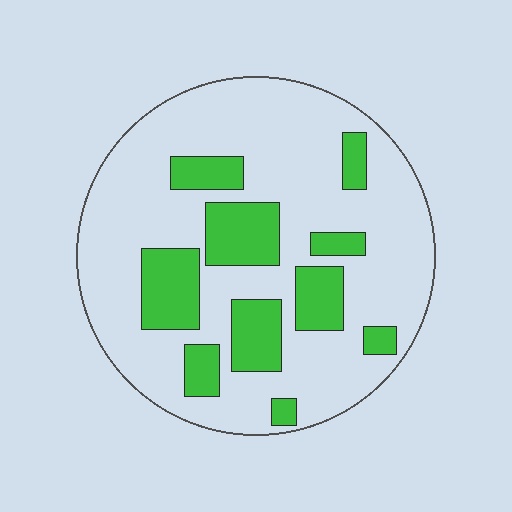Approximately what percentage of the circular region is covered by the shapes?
Approximately 25%.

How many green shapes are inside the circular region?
10.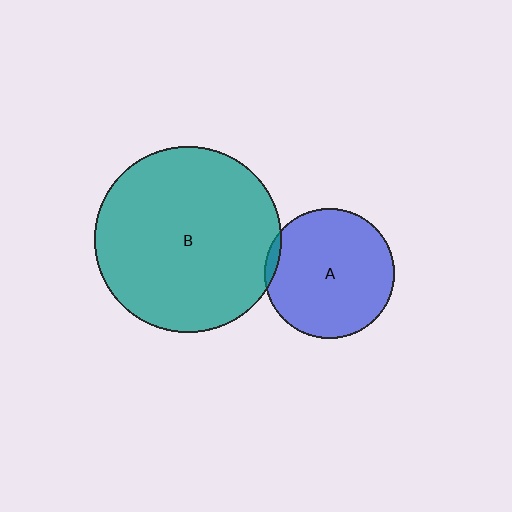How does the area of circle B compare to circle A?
Approximately 2.1 times.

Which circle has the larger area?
Circle B (teal).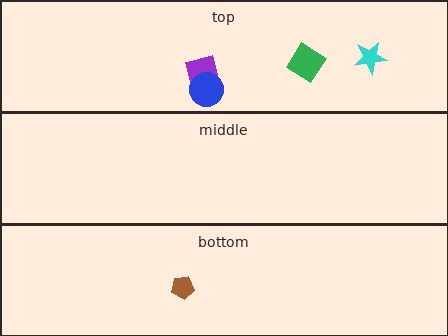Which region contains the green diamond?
The top region.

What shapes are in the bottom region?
The brown pentagon.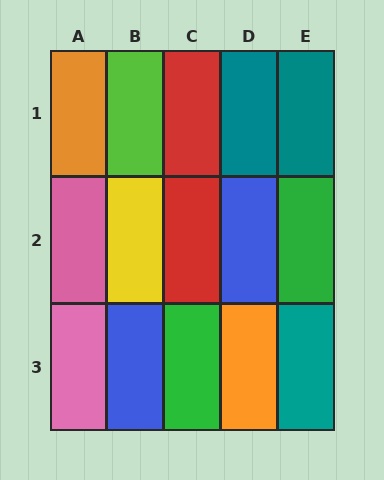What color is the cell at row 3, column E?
Teal.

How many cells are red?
2 cells are red.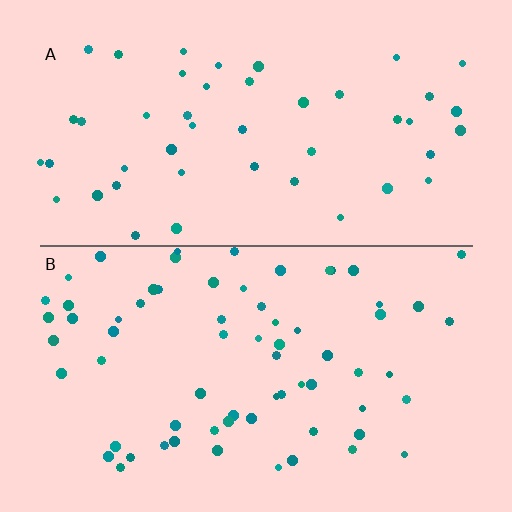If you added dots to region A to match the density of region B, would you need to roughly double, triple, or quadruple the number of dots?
Approximately double.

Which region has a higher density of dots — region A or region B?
B (the bottom).